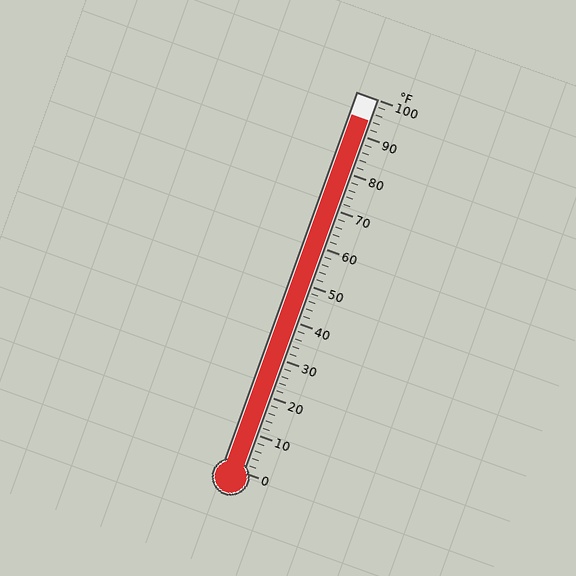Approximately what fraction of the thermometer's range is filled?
The thermometer is filled to approximately 95% of its range.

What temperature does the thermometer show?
The thermometer shows approximately 94°F.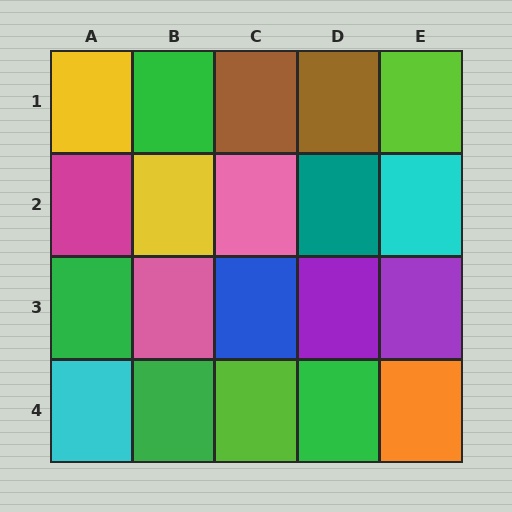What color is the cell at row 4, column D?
Green.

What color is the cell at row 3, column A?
Green.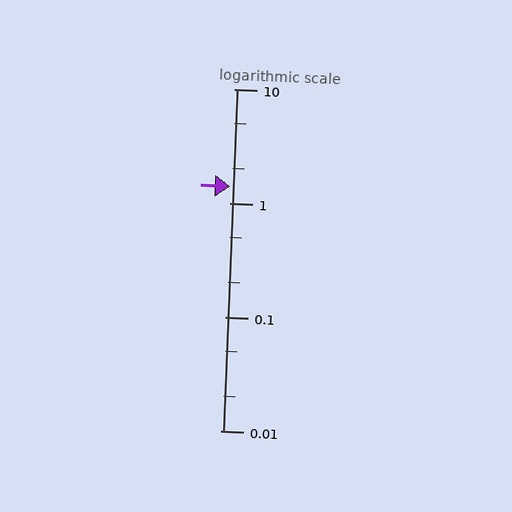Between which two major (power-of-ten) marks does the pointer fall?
The pointer is between 1 and 10.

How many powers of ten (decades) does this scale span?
The scale spans 3 decades, from 0.01 to 10.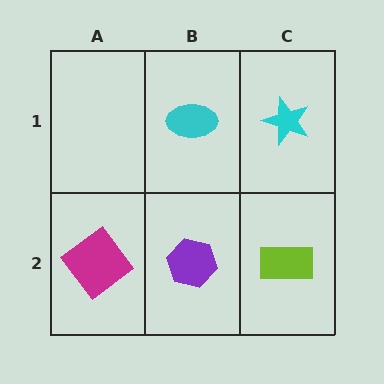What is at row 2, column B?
A purple hexagon.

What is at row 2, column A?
A magenta diamond.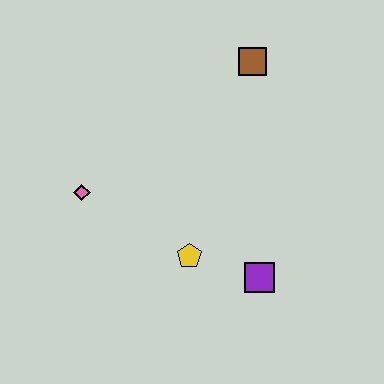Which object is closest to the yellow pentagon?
The purple square is closest to the yellow pentagon.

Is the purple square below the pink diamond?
Yes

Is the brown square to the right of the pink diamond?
Yes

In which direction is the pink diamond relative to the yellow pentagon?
The pink diamond is to the left of the yellow pentagon.